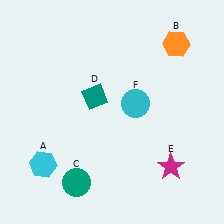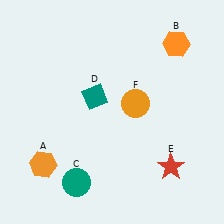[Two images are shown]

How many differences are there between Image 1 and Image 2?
There are 3 differences between the two images.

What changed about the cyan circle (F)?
In Image 1, F is cyan. In Image 2, it changed to orange.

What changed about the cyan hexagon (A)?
In Image 1, A is cyan. In Image 2, it changed to orange.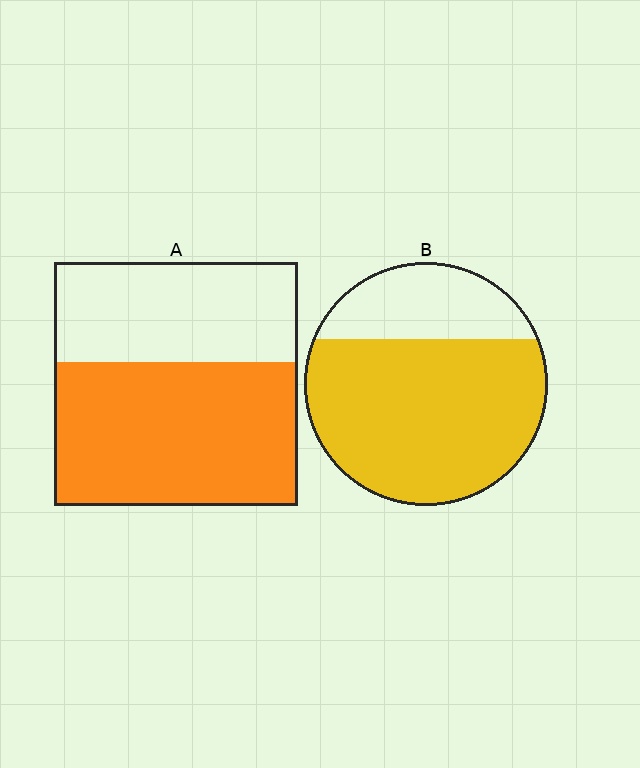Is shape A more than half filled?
Yes.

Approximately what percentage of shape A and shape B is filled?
A is approximately 60% and B is approximately 75%.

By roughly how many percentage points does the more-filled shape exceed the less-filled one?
By roughly 15 percentage points (B over A).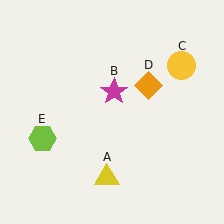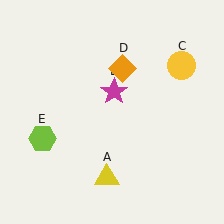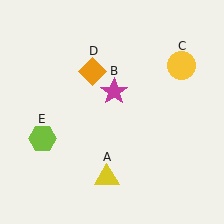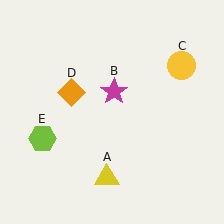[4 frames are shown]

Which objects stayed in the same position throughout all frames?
Yellow triangle (object A) and magenta star (object B) and yellow circle (object C) and lime hexagon (object E) remained stationary.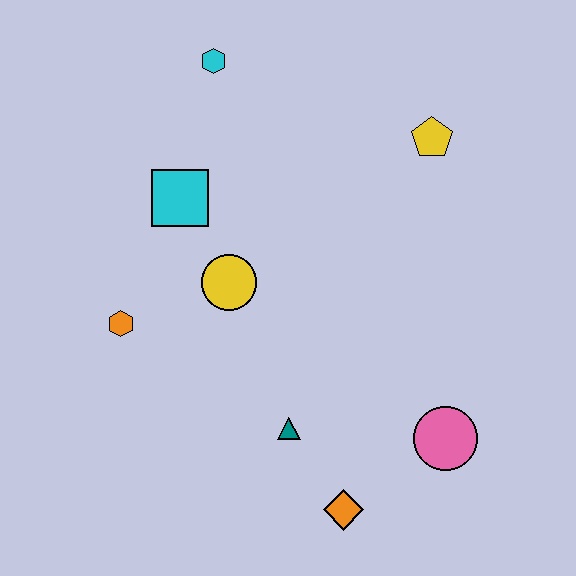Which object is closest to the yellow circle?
The cyan square is closest to the yellow circle.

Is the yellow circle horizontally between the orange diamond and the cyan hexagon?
Yes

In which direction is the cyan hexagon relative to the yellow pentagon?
The cyan hexagon is to the left of the yellow pentagon.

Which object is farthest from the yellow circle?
The pink circle is farthest from the yellow circle.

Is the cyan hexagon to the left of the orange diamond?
Yes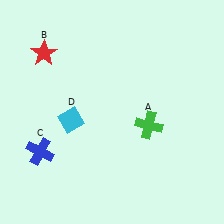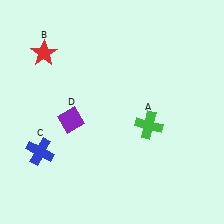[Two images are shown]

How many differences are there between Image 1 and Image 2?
There is 1 difference between the two images.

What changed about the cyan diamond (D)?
In Image 1, D is cyan. In Image 2, it changed to purple.